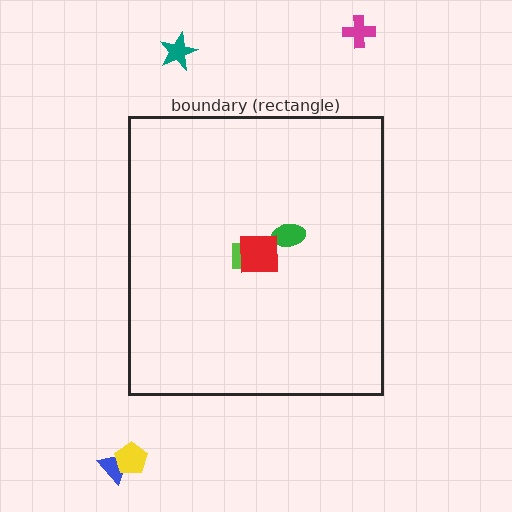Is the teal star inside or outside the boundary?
Outside.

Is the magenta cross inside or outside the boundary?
Outside.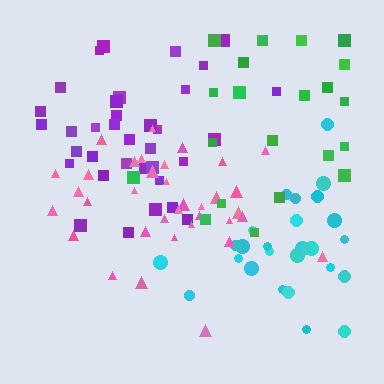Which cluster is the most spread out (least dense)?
Green.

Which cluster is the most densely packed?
Purple.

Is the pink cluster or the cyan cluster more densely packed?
Cyan.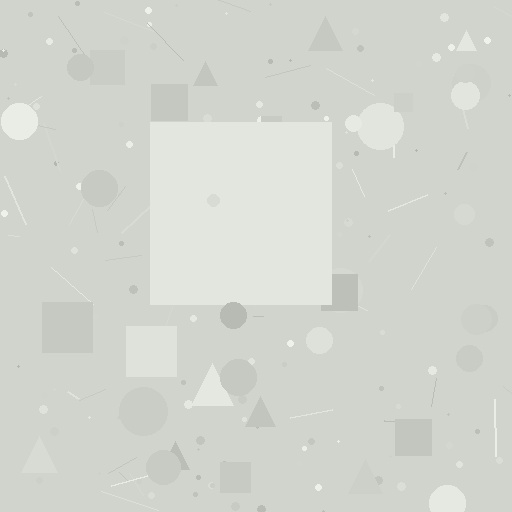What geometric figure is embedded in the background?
A square is embedded in the background.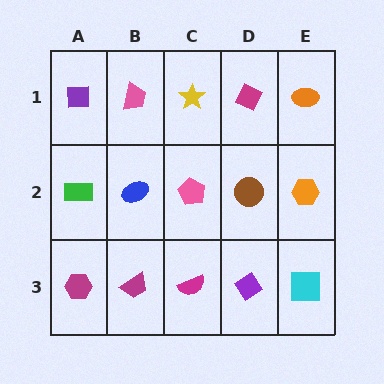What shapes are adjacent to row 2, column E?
An orange ellipse (row 1, column E), a cyan square (row 3, column E), a brown circle (row 2, column D).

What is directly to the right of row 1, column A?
A pink trapezoid.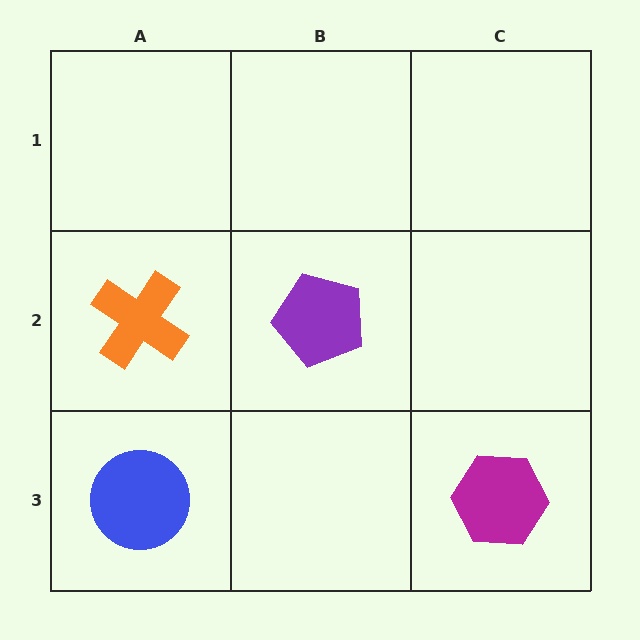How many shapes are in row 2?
2 shapes.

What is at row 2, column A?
An orange cross.